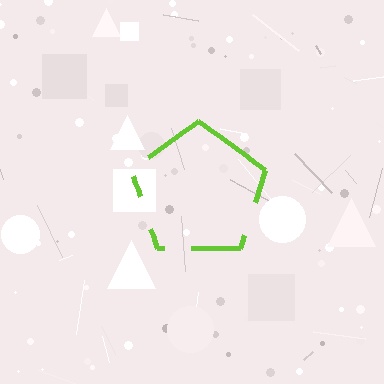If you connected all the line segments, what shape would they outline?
They would outline a pentagon.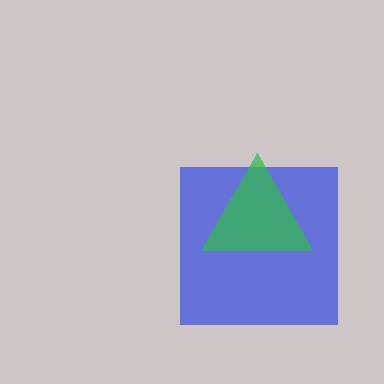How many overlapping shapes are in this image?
There are 2 overlapping shapes in the image.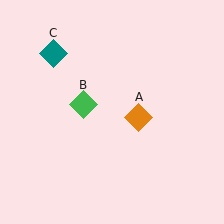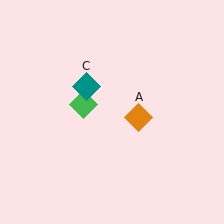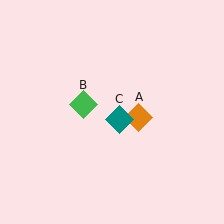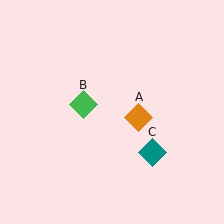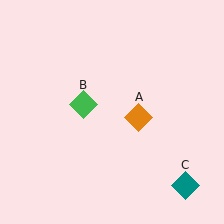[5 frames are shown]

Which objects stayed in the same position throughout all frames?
Orange diamond (object A) and green diamond (object B) remained stationary.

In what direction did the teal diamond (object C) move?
The teal diamond (object C) moved down and to the right.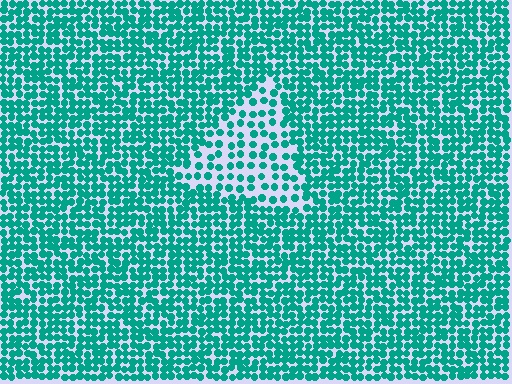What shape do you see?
I see a triangle.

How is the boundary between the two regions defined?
The boundary is defined by a change in element density (approximately 2.0x ratio). All elements are the same color, size, and shape.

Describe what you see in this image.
The image contains small teal elements arranged at two different densities. A triangle-shaped region is visible where the elements are less densely packed than the surrounding area.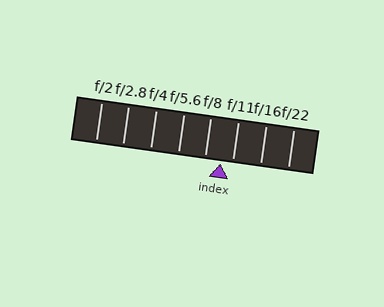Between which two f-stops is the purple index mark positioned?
The index mark is between f/8 and f/11.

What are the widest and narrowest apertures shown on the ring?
The widest aperture shown is f/2 and the narrowest is f/22.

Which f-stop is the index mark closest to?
The index mark is closest to f/11.